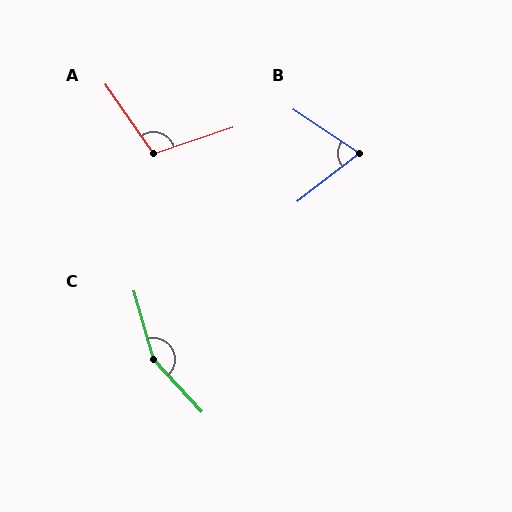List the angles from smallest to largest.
B (72°), A (106°), C (154°).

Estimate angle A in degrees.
Approximately 106 degrees.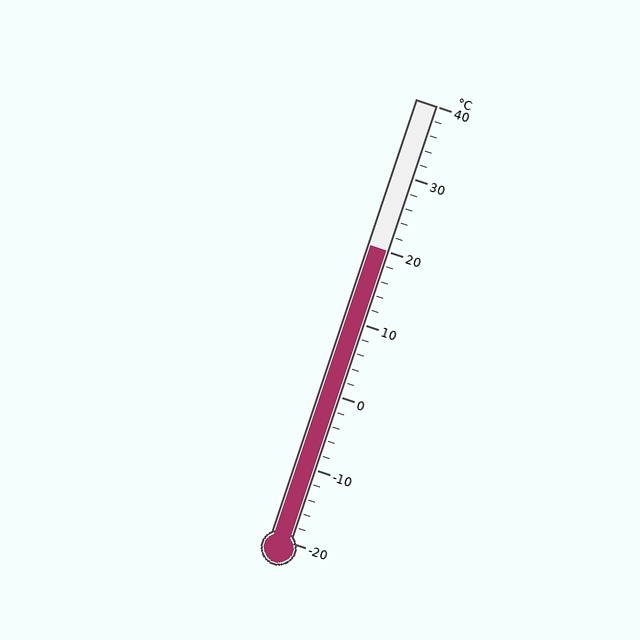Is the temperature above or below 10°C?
The temperature is above 10°C.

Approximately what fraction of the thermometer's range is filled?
The thermometer is filled to approximately 65% of its range.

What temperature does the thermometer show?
The thermometer shows approximately 20°C.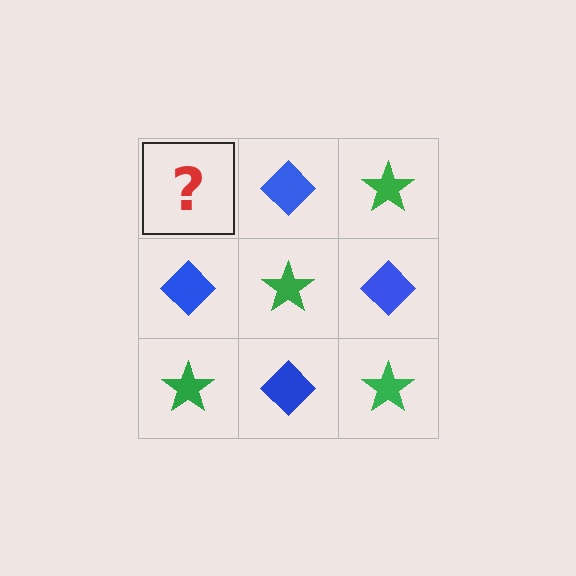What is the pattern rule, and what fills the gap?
The rule is that it alternates green star and blue diamond in a checkerboard pattern. The gap should be filled with a green star.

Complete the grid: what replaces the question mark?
The question mark should be replaced with a green star.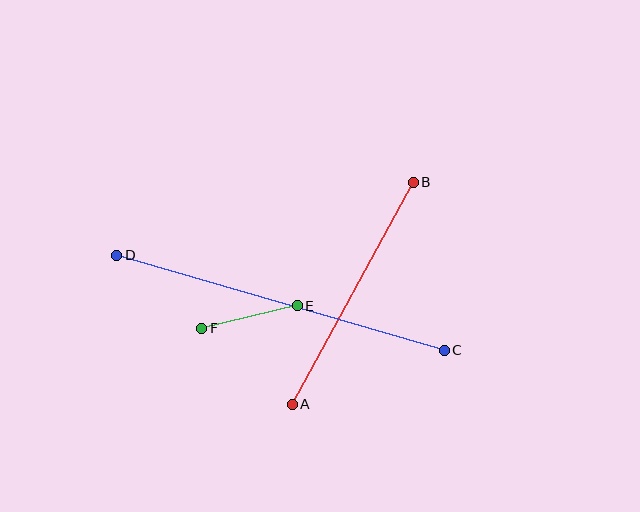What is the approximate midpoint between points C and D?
The midpoint is at approximately (281, 303) pixels.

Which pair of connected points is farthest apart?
Points C and D are farthest apart.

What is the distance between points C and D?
The distance is approximately 341 pixels.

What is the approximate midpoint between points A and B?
The midpoint is at approximately (353, 293) pixels.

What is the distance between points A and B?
The distance is approximately 253 pixels.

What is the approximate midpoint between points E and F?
The midpoint is at approximately (250, 317) pixels.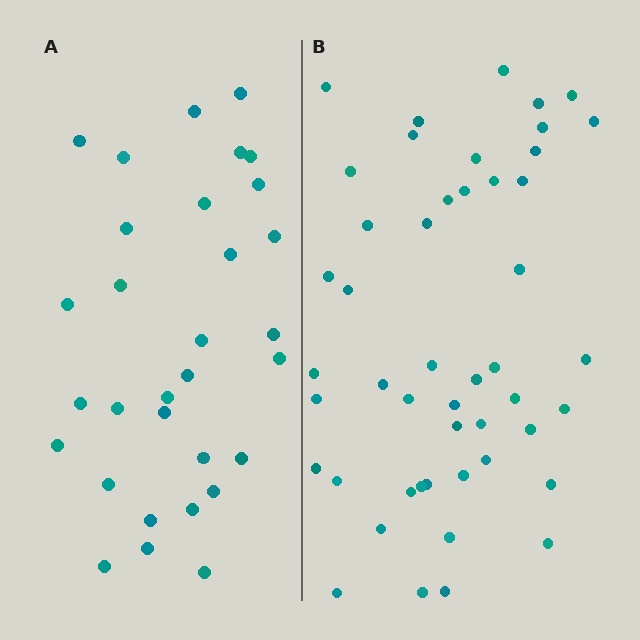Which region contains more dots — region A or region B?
Region B (the right region) has more dots.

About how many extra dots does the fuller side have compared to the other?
Region B has approximately 15 more dots than region A.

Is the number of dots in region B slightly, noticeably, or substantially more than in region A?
Region B has substantially more. The ratio is roughly 1.5 to 1.